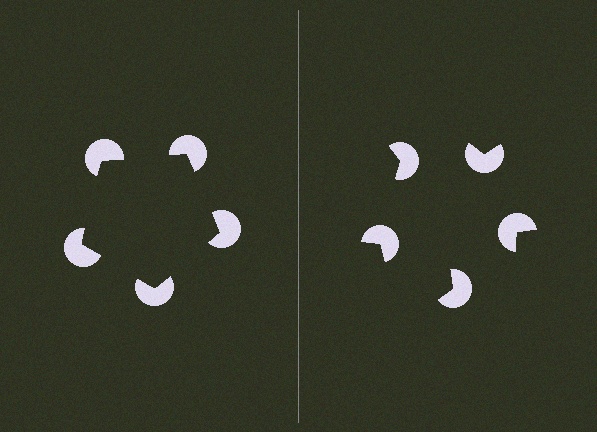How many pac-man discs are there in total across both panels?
10 — 5 on each side.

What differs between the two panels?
The pac-man discs are positioned identically on both sides; only the wedge orientations differ. On the left they align to a pentagon; on the right they are misaligned.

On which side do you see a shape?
An illusory pentagon appears on the left side. On the right side the wedge cuts are rotated, so no coherent shape forms.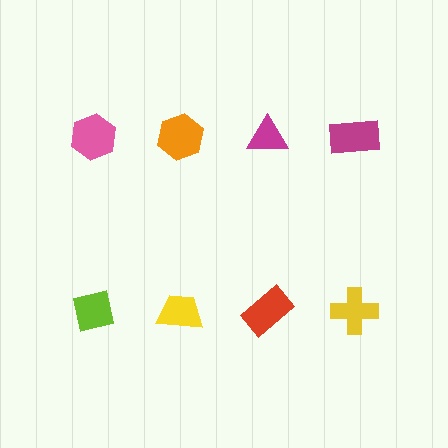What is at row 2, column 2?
A yellow trapezoid.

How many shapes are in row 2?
4 shapes.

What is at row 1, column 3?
A magenta triangle.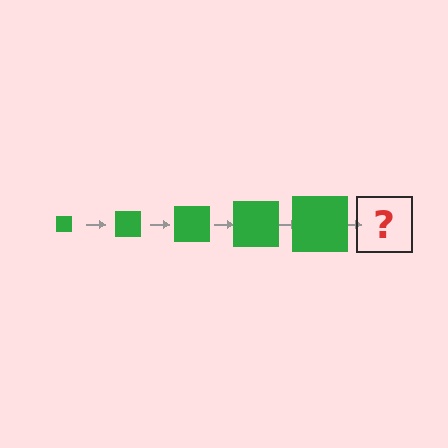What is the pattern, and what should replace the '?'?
The pattern is that the square gets progressively larger each step. The '?' should be a green square, larger than the previous one.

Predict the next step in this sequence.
The next step is a green square, larger than the previous one.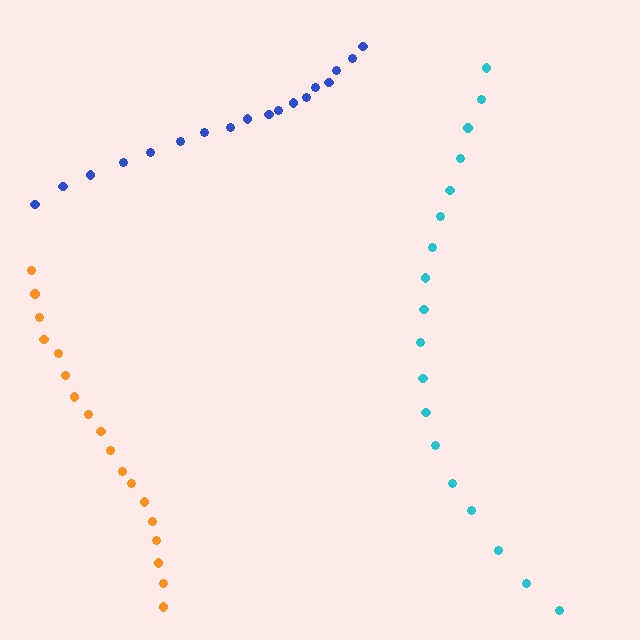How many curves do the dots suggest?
There are 3 distinct paths.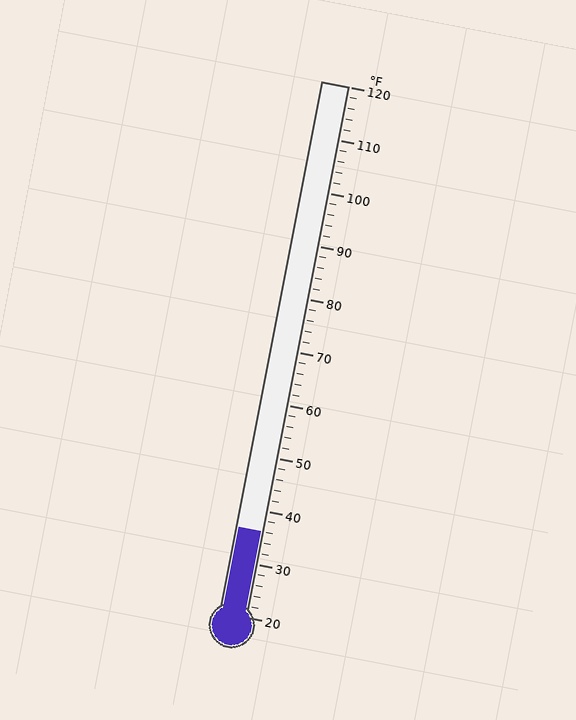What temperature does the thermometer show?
The thermometer shows approximately 36°F.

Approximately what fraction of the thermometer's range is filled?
The thermometer is filled to approximately 15% of its range.